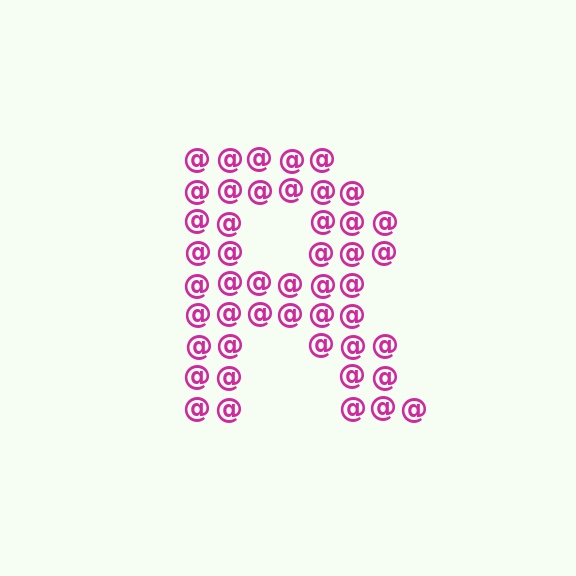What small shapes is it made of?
It is made of small at signs.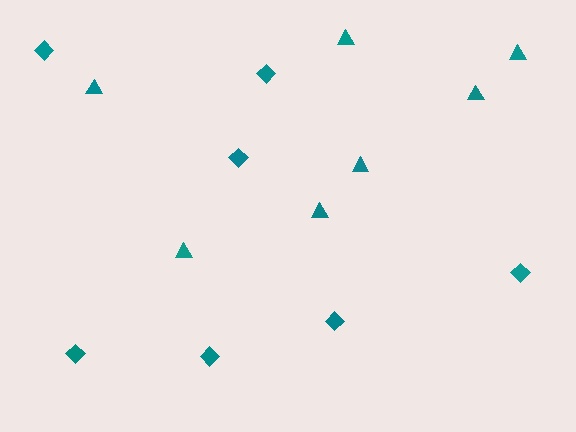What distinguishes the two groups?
There are 2 groups: one group of diamonds (7) and one group of triangles (7).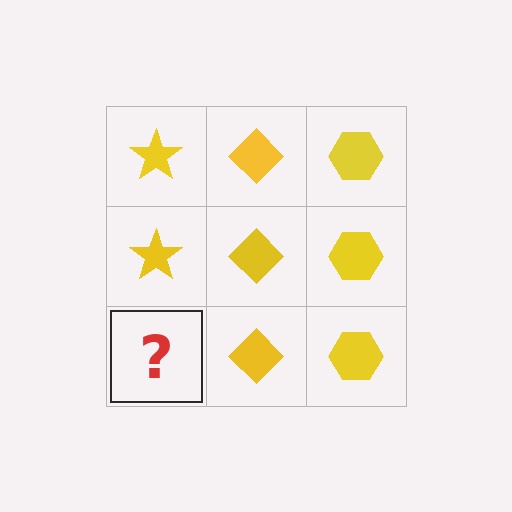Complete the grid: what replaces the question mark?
The question mark should be replaced with a yellow star.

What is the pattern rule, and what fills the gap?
The rule is that each column has a consistent shape. The gap should be filled with a yellow star.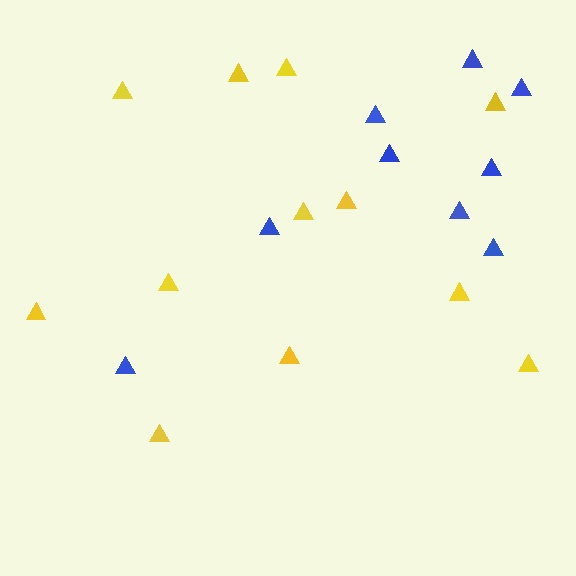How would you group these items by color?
There are 2 groups: one group of blue triangles (9) and one group of yellow triangles (12).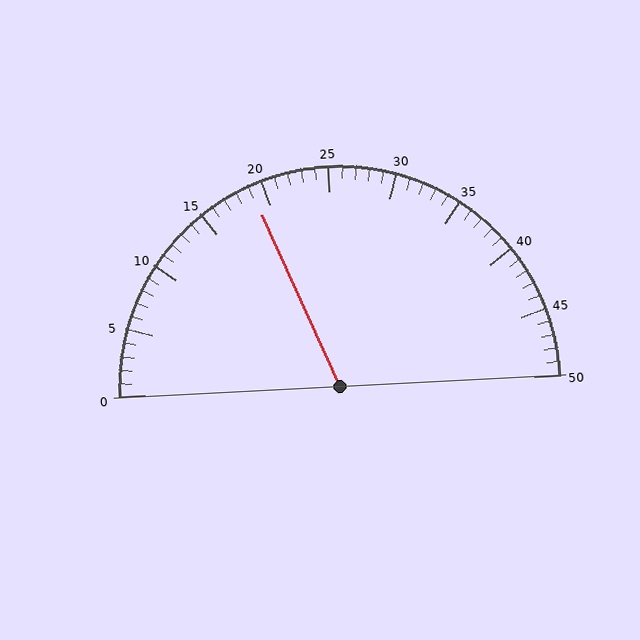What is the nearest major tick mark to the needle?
The nearest major tick mark is 20.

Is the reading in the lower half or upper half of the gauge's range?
The reading is in the lower half of the range (0 to 50).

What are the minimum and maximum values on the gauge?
The gauge ranges from 0 to 50.